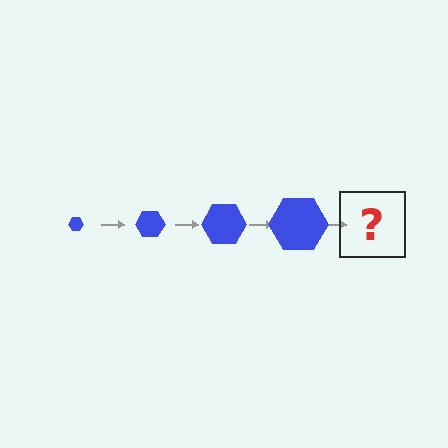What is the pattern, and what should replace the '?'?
The pattern is that the hexagon gets progressively larger each step. The '?' should be a blue hexagon, larger than the previous one.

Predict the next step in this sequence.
The next step is a blue hexagon, larger than the previous one.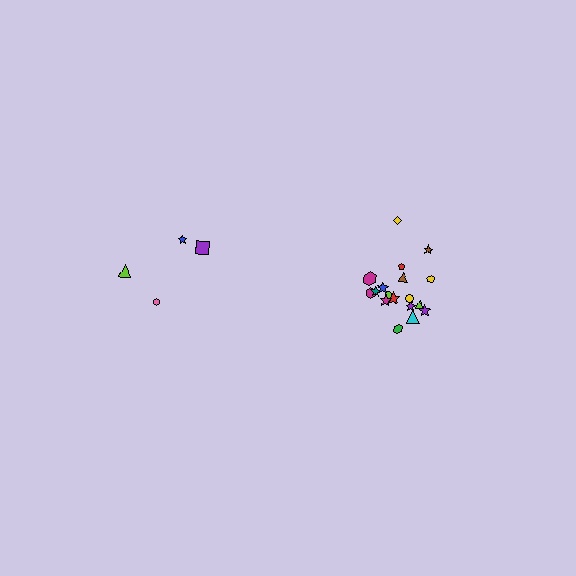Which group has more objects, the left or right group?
The right group.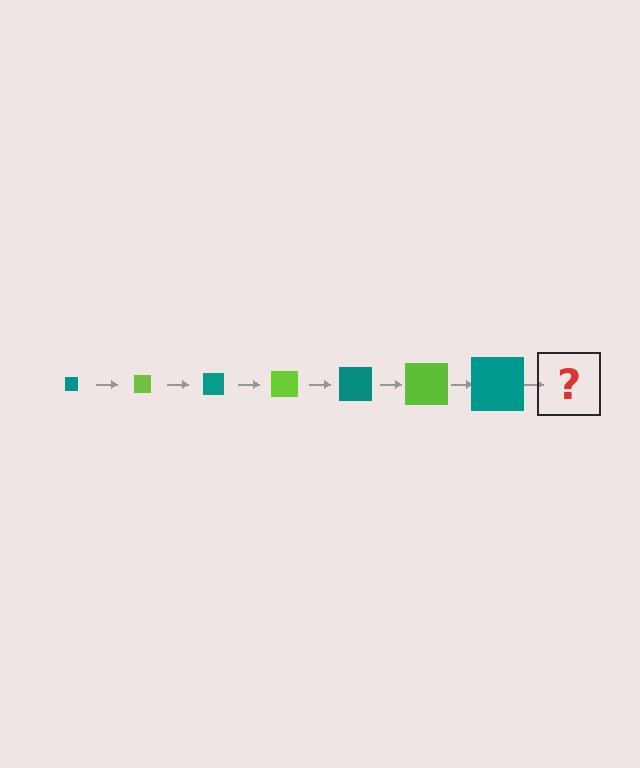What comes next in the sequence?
The next element should be a lime square, larger than the previous one.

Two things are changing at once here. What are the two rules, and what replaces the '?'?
The two rules are that the square grows larger each step and the color cycles through teal and lime. The '?' should be a lime square, larger than the previous one.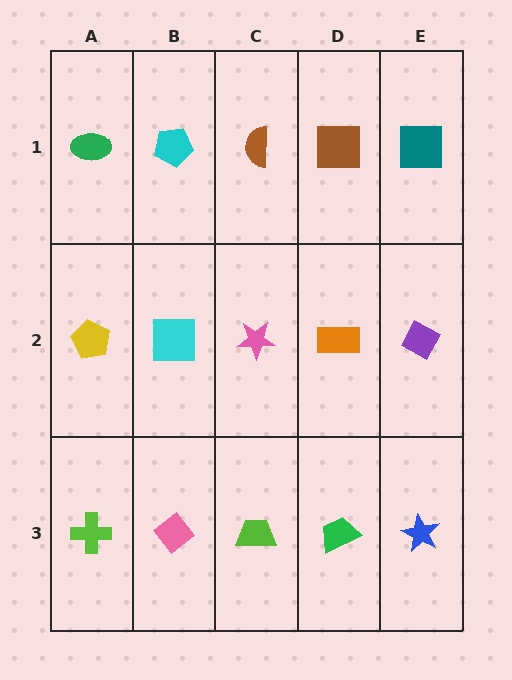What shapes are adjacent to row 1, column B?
A cyan square (row 2, column B), a green ellipse (row 1, column A), a brown semicircle (row 1, column C).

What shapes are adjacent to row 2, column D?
A brown square (row 1, column D), a green trapezoid (row 3, column D), a pink star (row 2, column C), a purple diamond (row 2, column E).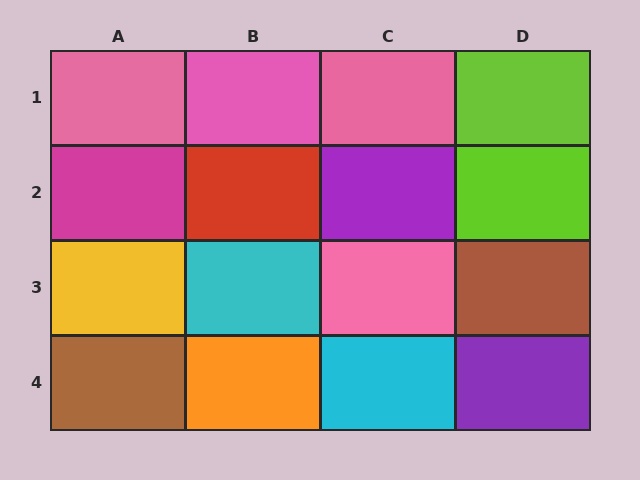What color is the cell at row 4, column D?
Purple.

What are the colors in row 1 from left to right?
Pink, pink, pink, lime.